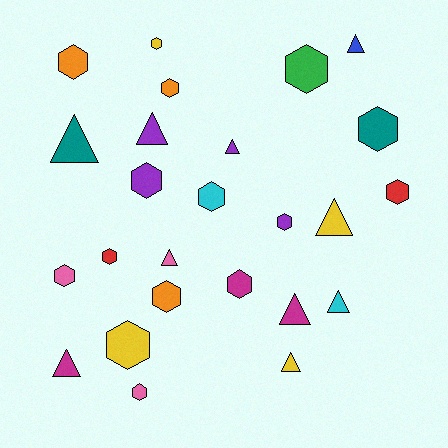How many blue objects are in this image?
There is 1 blue object.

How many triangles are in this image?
There are 10 triangles.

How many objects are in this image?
There are 25 objects.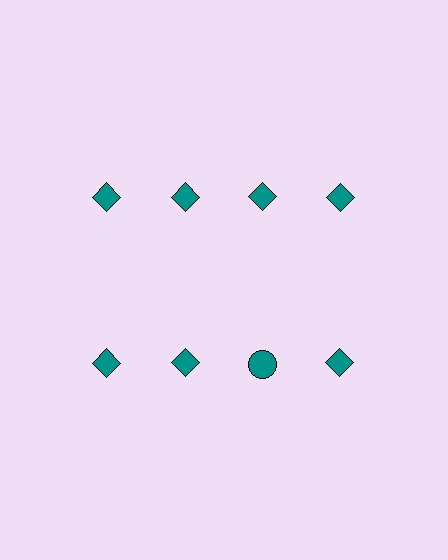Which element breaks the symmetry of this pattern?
The teal circle in the second row, center column breaks the symmetry. All other shapes are teal diamonds.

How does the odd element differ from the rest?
It has a different shape: circle instead of diamond.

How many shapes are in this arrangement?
There are 8 shapes arranged in a grid pattern.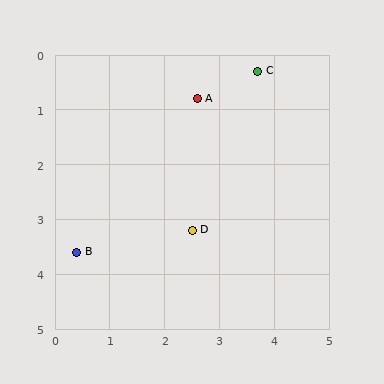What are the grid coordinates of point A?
Point A is at approximately (2.6, 0.8).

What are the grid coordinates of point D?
Point D is at approximately (2.5, 3.2).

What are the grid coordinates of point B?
Point B is at approximately (0.4, 3.6).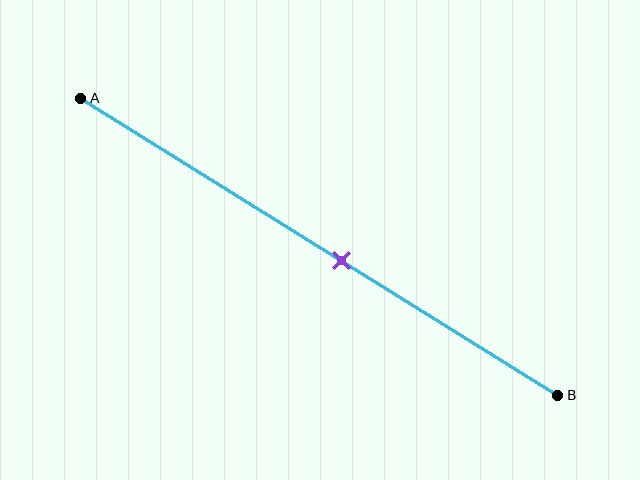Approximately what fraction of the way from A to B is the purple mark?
The purple mark is approximately 55% of the way from A to B.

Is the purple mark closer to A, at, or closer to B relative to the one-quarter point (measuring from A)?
The purple mark is closer to point B than the one-quarter point of segment AB.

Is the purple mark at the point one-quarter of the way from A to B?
No, the mark is at about 55% from A, not at the 25% one-quarter point.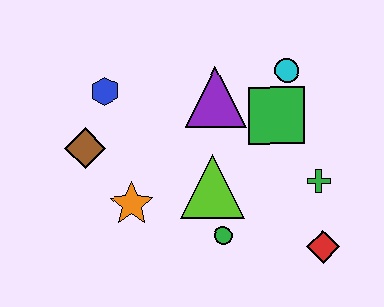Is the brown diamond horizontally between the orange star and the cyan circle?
No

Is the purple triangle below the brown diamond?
No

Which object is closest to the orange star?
The brown diamond is closest to the orange star.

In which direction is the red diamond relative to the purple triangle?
The red diamond is below the purple triangle.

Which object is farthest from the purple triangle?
The red diamond is farthest from the purple triangle.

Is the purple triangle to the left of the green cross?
Yes